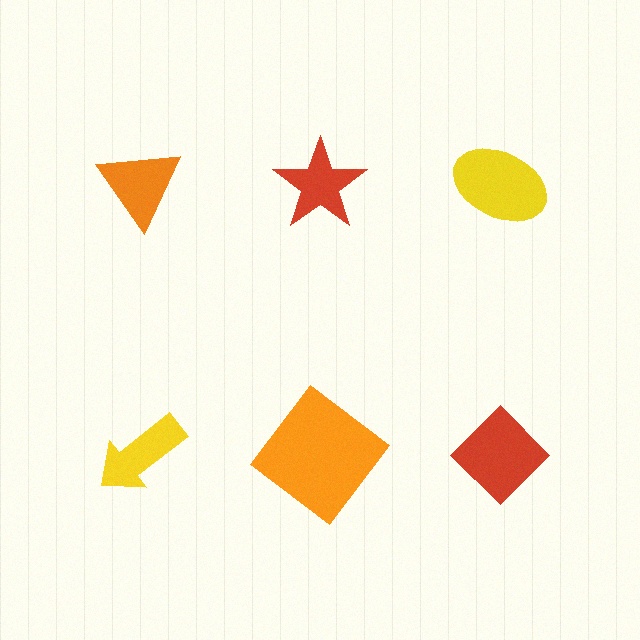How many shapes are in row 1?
3 shapes.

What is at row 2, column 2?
An orange diamond.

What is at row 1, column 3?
A yellow ellipse.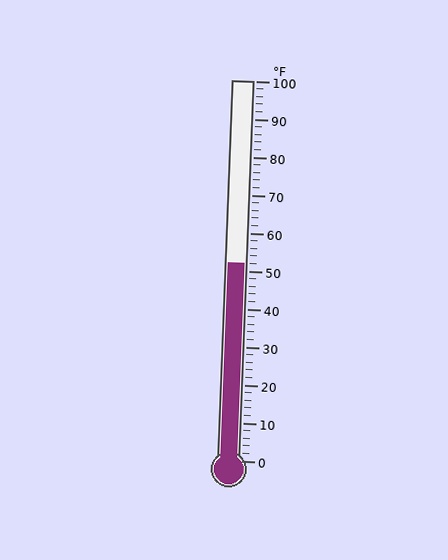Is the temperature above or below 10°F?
The temperature is above 10°F.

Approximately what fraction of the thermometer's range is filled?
The thermometer is filled to approximately 50% of its range.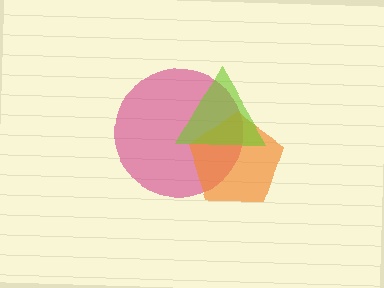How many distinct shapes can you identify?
There are 3 distinct shapes: a magenta circle, an orange pentagon, a lime triangle.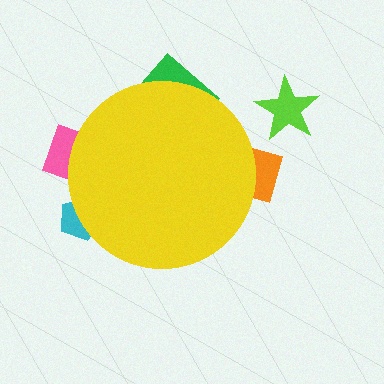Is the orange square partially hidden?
Yes, the orange square is partially hidden behind the yellow circle.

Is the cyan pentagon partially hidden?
Yes, the cyan pentagon is partially hidden behind the yellow circle.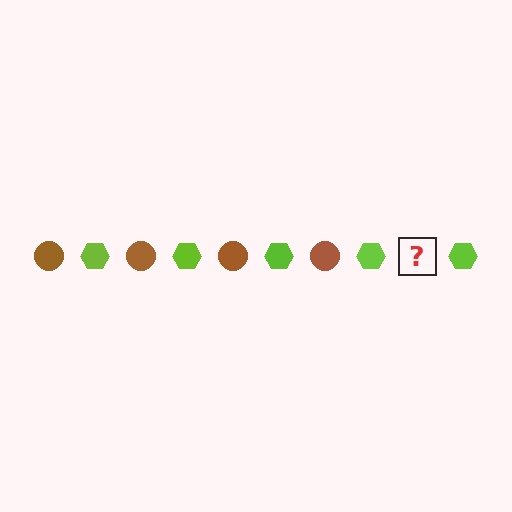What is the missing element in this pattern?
The missing element is a brown circle.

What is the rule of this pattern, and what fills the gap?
The rule is that the pattern alternates between brown circle and lime hexagon. The gap should be filled with a brown circle.